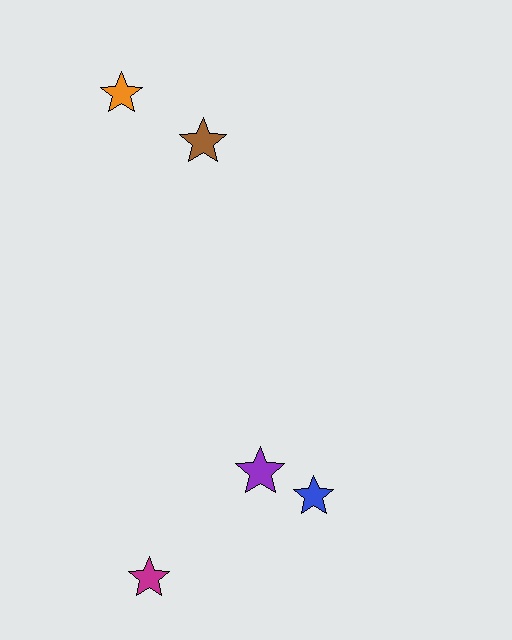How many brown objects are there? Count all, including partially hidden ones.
There is 1 brown object.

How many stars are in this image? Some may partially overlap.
There are 5 stars.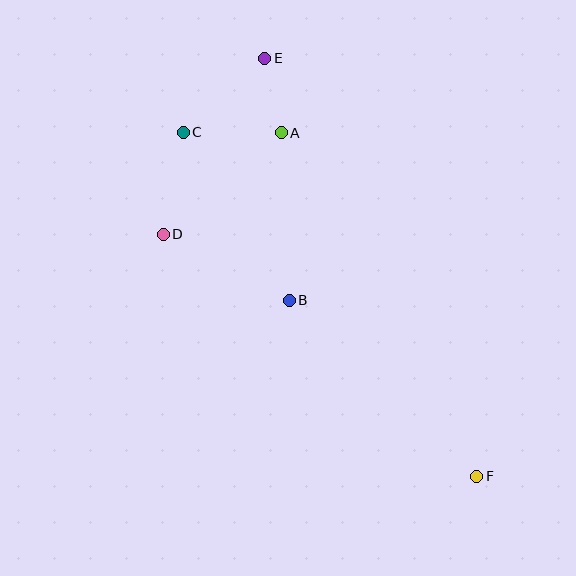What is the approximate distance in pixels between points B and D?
The distance between B and D is approximately 142 pixels.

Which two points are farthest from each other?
Points E and F are farthest from each other.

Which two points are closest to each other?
Points A and E are closest to each other.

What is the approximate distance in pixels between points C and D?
The distance between C and D is approximately 104 pixels.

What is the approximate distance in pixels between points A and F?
The distance between A and F is approximately 395 pixels.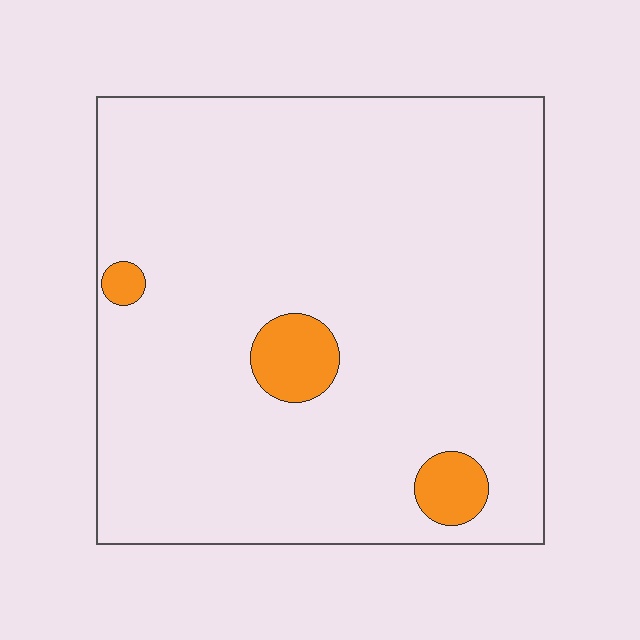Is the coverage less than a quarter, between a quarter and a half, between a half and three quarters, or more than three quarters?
Less than a quarter.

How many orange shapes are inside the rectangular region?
3.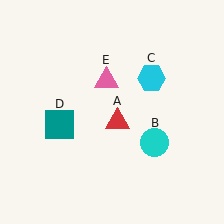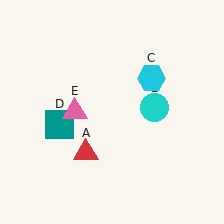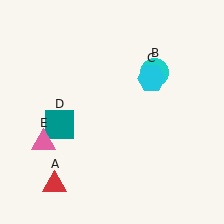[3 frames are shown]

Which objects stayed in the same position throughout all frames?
Cyan hexagon (object C) and teal square (object D) remained stationary.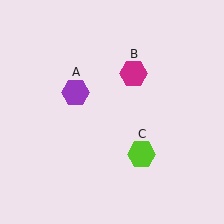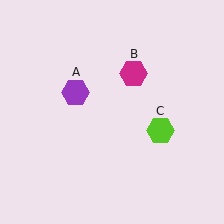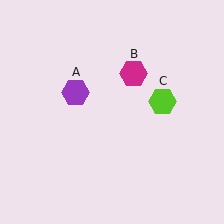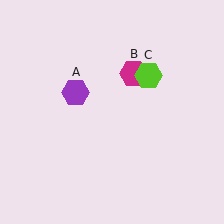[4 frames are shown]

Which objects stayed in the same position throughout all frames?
Purple hexagon (object A) and magenta hexagon (object B) remained stationary.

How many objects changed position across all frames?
1 object changed position: lime hexagon (object C).